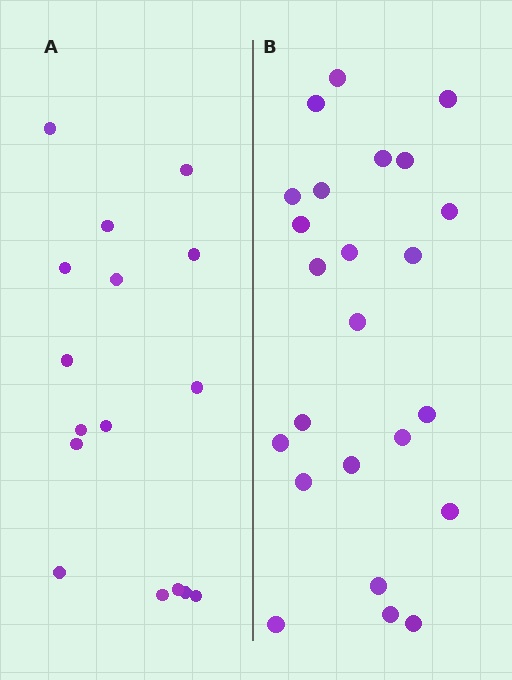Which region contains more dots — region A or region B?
Region B (the right region) has more dots.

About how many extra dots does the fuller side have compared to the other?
Region B has roughly 8 or so more dots than region A.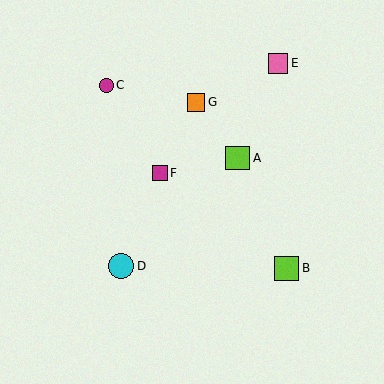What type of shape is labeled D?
Shape D is a cyan circle.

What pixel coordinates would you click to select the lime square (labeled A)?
Click at (238, 158) to select the lime square A.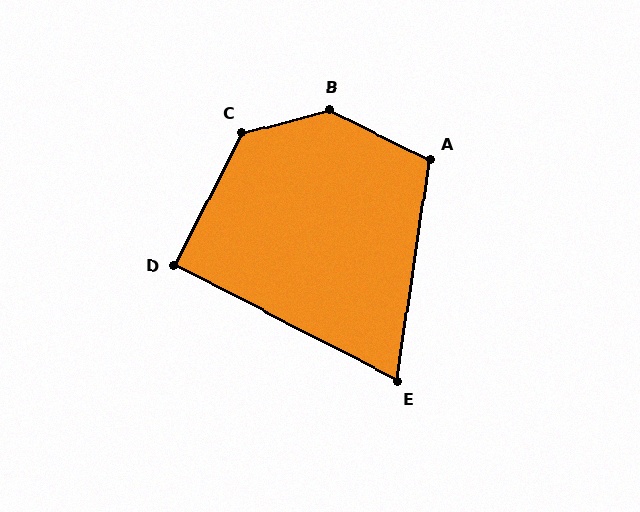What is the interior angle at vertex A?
Approximately 108 degrees (obtuse).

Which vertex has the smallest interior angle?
E, at approximately 71 degrees.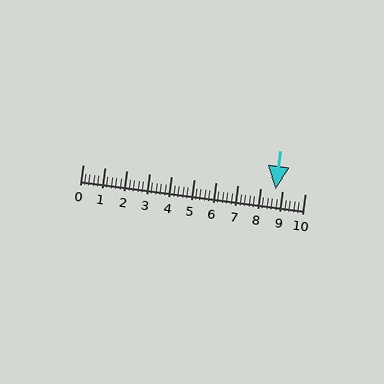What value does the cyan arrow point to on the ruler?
The cyan arrow points to approximately 8.7.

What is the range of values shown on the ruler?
The ruler shows values from 0 to 10.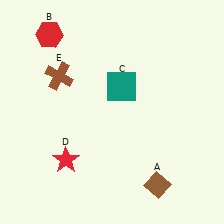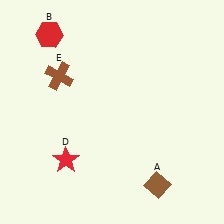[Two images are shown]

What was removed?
The teal square (C) was removed in Image 2.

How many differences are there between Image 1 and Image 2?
There is 1 difference between the two images.